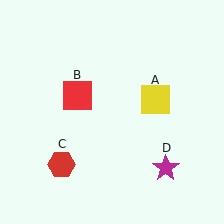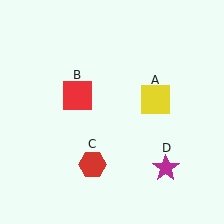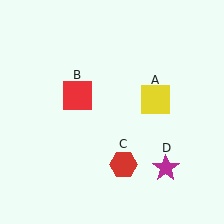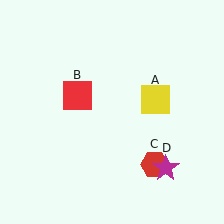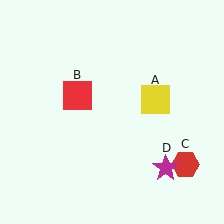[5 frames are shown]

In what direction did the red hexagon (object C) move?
The red hexagon (object C) moved right.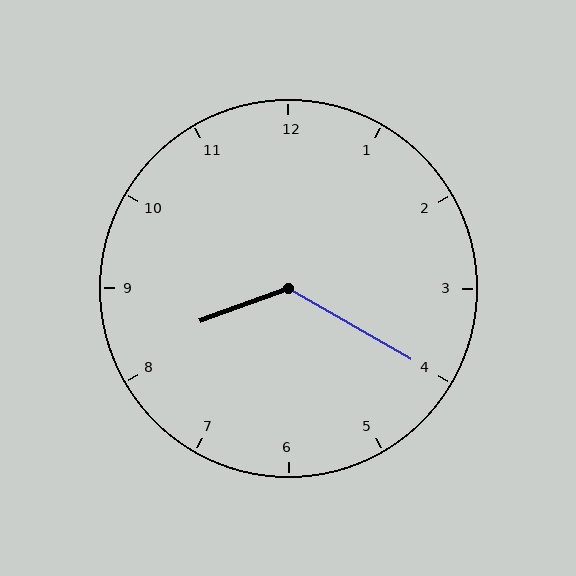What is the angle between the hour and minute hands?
Approximately 130 degrees.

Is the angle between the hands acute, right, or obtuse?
It is obtuse.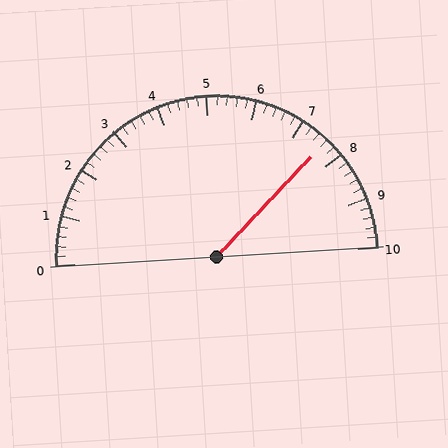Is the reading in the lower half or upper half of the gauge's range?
The reading is in the upper half of the range (0 to 10).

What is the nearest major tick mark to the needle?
The nearest major tick mark is 8.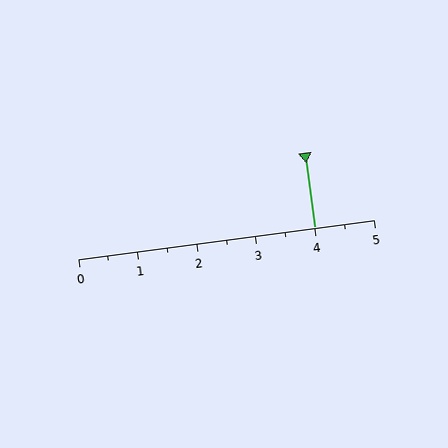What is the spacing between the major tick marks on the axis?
The major ticks are spaced 1 apart.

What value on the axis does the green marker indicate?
The marker indicates approximately 4.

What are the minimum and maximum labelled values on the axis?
The axis runs from 0 to 5.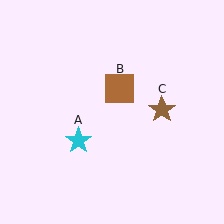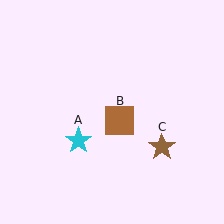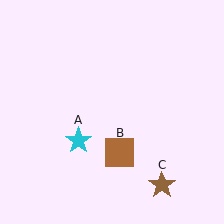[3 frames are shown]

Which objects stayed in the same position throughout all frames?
Cyan star (object A) remained stationary.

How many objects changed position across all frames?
2 objects changed position: brown square (object B), brown star (object C).